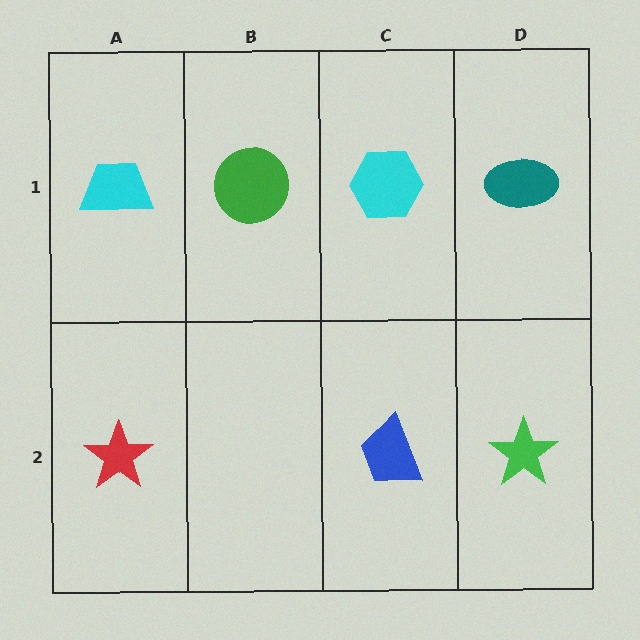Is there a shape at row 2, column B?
No, that cell is empty.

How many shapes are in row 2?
3 shapes.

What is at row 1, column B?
A green circle.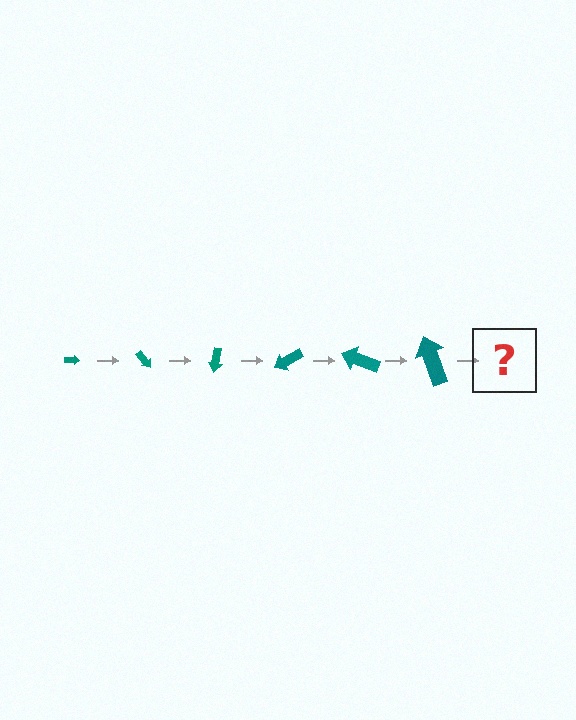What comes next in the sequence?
The next element should be an arrow, larger than the previous one and rotated 300 degrees from the start.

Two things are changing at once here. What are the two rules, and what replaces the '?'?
The two rules are that the arrow grows larger each step and it rotates 50 degrees each step. The '?' should be an arrow, larger than the previous one and rotated 300 degrees from the start.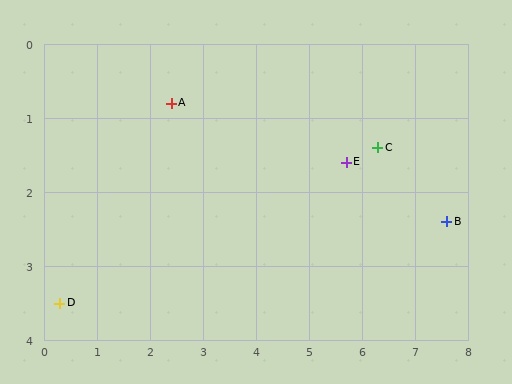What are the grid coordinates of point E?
Point E is at approximately (5.7, 1.6).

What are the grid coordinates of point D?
Point D is at approximately (0.3, 3.5).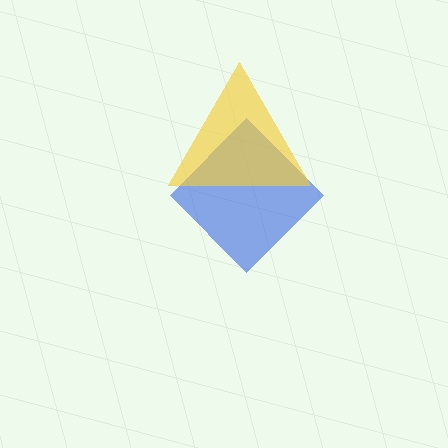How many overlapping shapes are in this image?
There are 2 overlapping shapes in the image.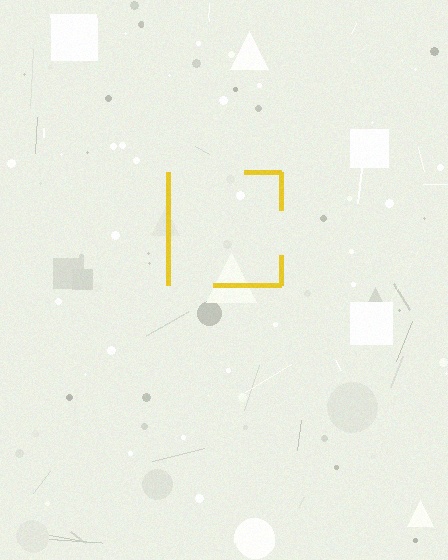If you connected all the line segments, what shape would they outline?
They would outline a square.